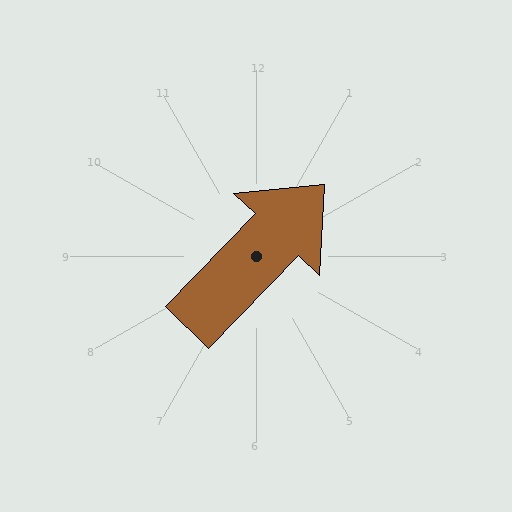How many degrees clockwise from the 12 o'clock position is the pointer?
Approximately 44 degrees.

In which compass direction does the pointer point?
Northeast.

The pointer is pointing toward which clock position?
Roughly 1 o'clock.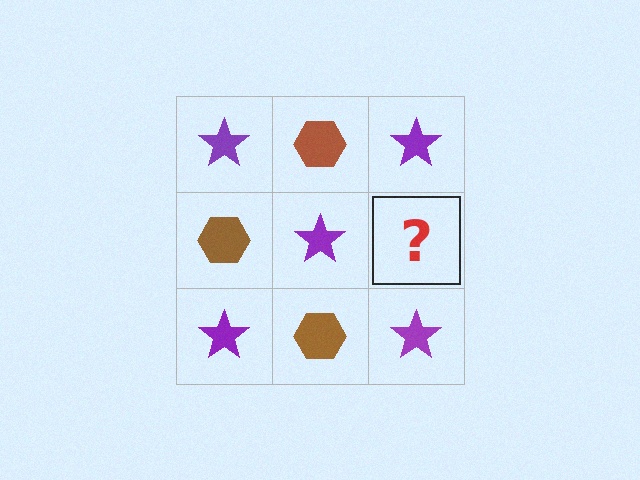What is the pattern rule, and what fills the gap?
The rule is that it alternates purple star and brown hexagon in a checkerboard pattern. The gap should be filled with a brown hexagon.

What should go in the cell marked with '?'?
The missing cell should contain a brown hexagon.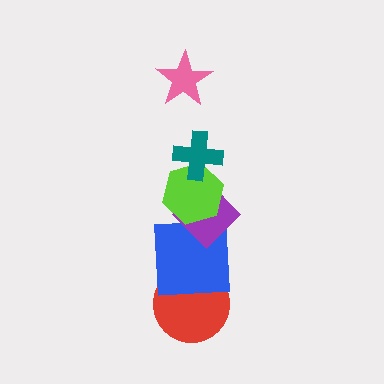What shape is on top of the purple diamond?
The lime hexagon is on top of the purple diamond.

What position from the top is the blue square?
The blue square is 5th from the top.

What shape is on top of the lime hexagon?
The teal cross is on top of the lime hexagon.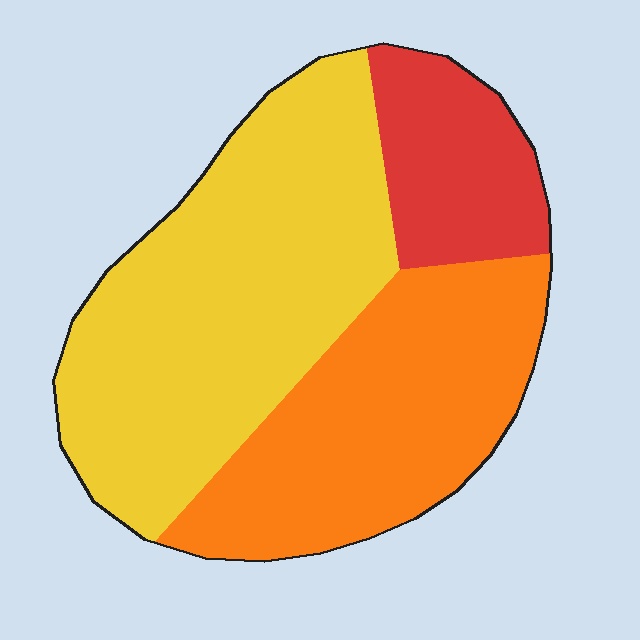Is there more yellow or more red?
Yellow.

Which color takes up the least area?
Red, at roughly 15%.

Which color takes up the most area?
Yellow, at roughly 50%.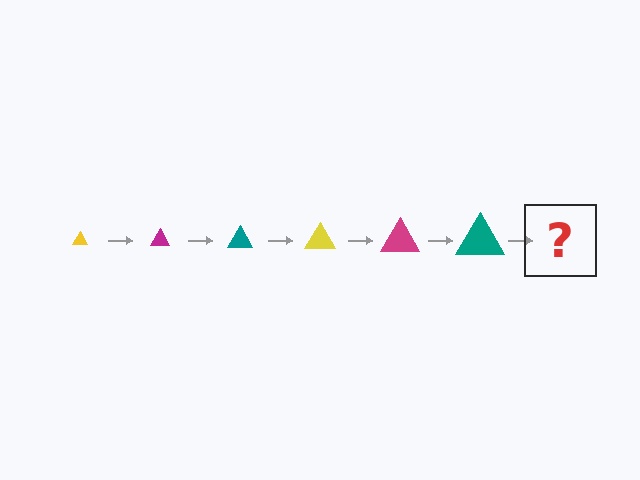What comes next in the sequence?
The next element should be a yellow triangle, larger than the previous one.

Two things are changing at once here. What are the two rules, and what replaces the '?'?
The two rules are that the triangle grows larger each step and the color cycles through yellow, magenta, and teal. The '?' should be a yellow triangle, larger than the previous one.